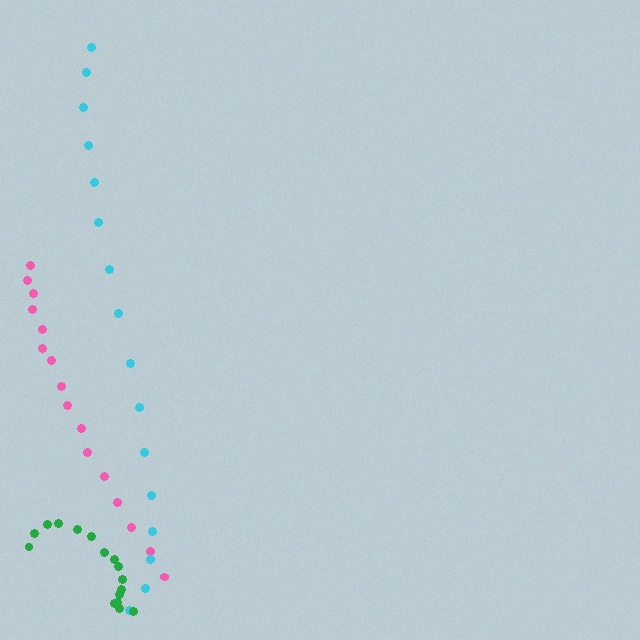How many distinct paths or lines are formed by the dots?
There are 3 distinct paths.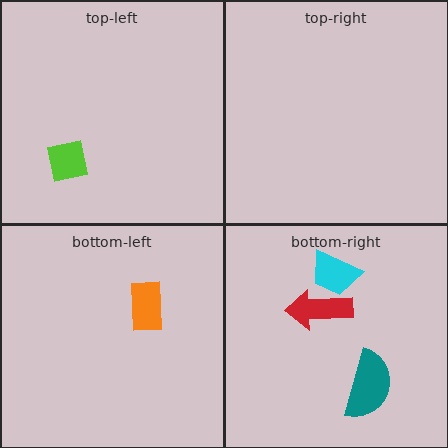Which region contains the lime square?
The top-left region.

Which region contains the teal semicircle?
The bottom-right region.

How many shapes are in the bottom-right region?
3.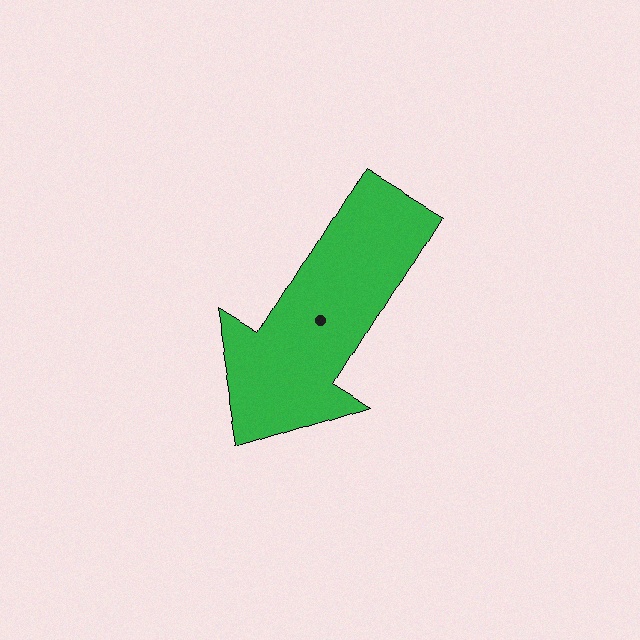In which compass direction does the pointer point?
Southwest.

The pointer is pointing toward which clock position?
Roughly 7 o'clock.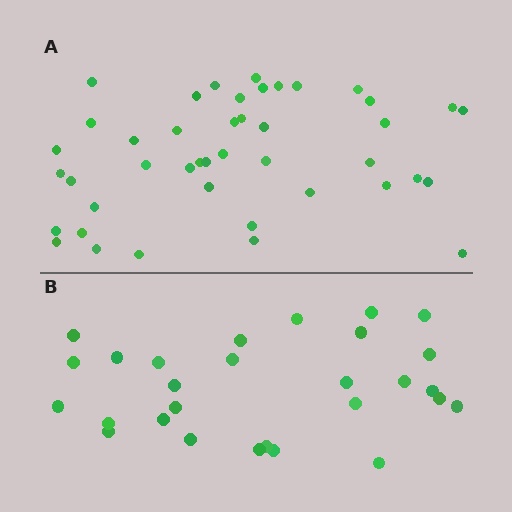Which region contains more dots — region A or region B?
Region A (the top region) has more dots.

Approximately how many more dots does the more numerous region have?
Region A has approximately 15 more dots than region B.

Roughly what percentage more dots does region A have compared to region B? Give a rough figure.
About 55% more.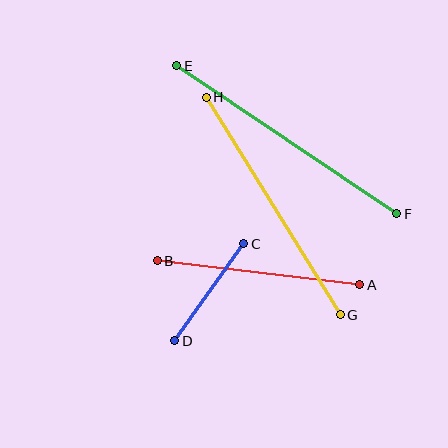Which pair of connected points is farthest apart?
Points E and F are farthest apart.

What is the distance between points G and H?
The distance is approximately 255 pixels.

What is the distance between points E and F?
The distance is approximately 265 pixels.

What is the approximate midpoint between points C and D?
The midpoint is at approximately (209, 292) pixels.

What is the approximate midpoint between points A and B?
The midpoint is at approximately (259, 273) pixels.